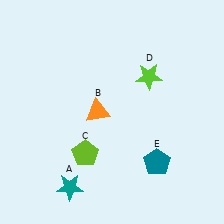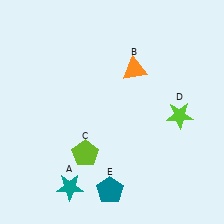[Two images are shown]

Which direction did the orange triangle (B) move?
The orange triangle (B) moved up.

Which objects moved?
The objects that moved are: the orange triangle (B), the lime star (D), the teal pentagon (E).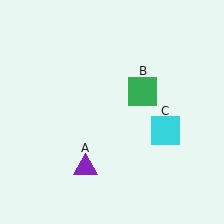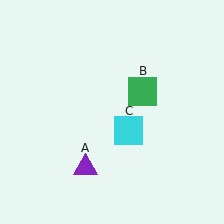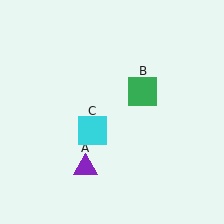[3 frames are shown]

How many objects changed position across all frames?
1 object changed position: cyan square (object C).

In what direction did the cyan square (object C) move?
The cyan square (object C) moved left.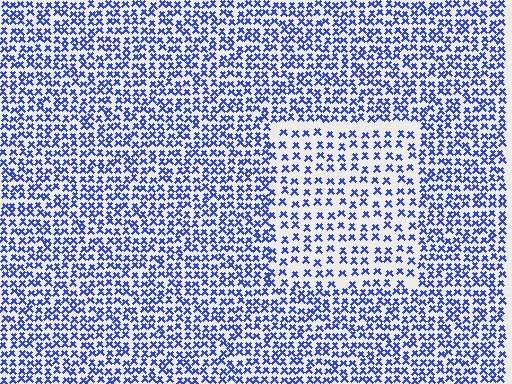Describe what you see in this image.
The image contains small blue elements arranged at two different densities. A rectangle-shaped region is visible where the elements are less densely packed than the surrounding area.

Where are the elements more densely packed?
The elements are more densely packed outside the rectangle boundary.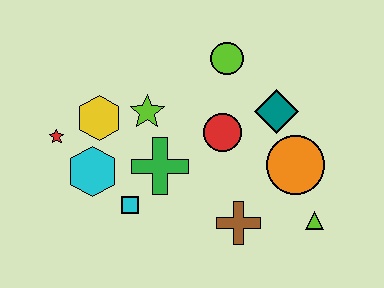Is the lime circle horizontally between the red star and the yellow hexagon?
No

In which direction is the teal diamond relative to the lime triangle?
The teal diamond is above the lime triangle.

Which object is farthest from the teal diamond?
The red star is farthest from the teal diamond.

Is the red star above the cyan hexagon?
Yes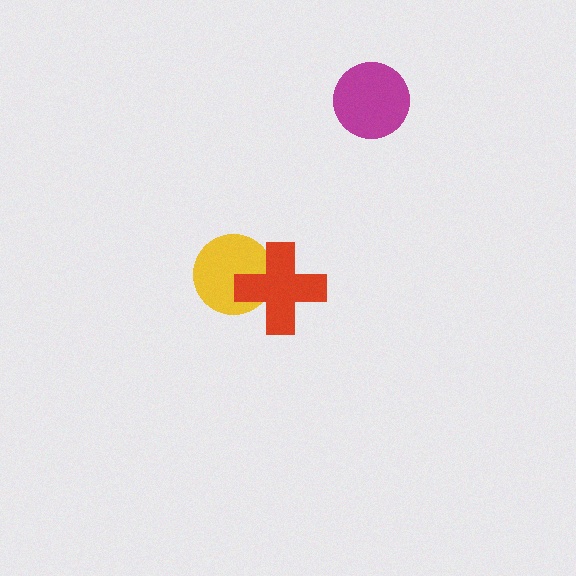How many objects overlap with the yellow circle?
1 object overlaps with the yellow circle.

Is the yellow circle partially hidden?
Yes, it is partially covered by another shape.